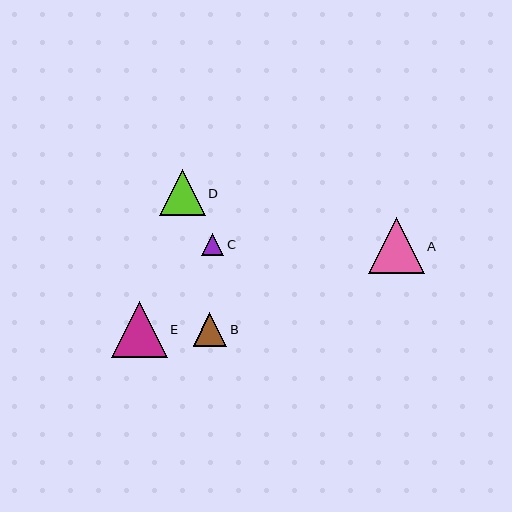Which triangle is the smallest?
Triangle C is the smallest with a size of approximately 22 pixels.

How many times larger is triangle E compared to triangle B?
Triangle E is approximately 1.6 times the size of triangle B.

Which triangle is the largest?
Triangle A is the largest with a size of approximately 56 pixels.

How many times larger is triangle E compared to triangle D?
Triangle E is approximately 1.2 times the size of triangle D.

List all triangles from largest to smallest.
From largest to smallest: A, E, D, B, C.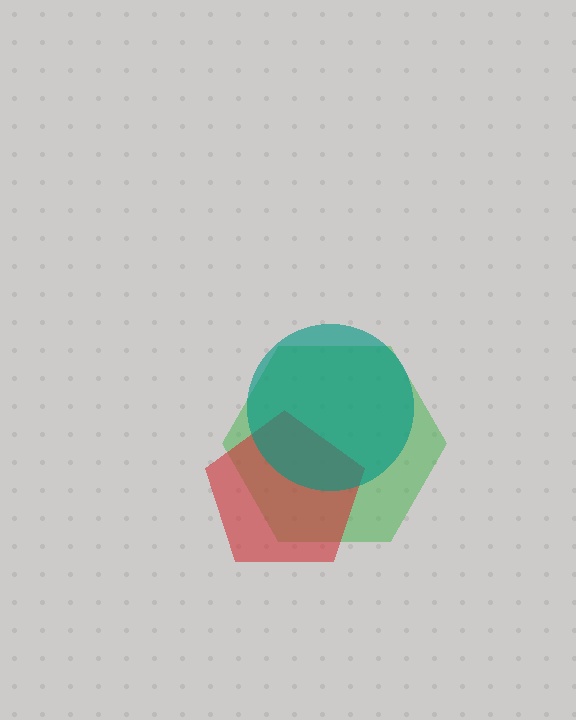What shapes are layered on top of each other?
The layered shapes are: a green hexagon, a red pentagon, a teal circle.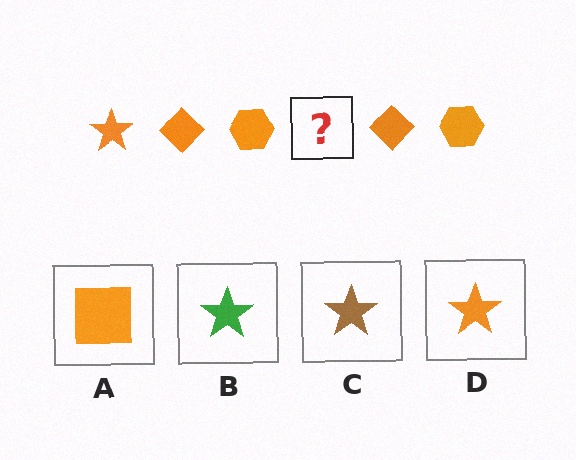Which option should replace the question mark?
Option D.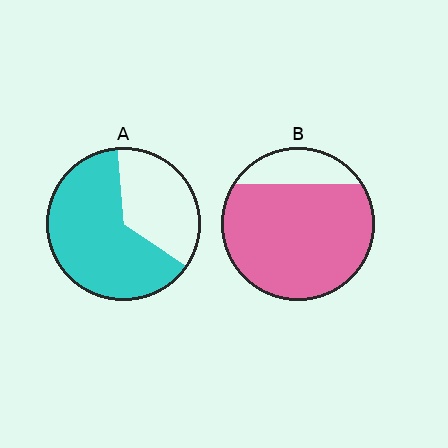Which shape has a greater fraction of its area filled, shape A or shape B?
Shape B.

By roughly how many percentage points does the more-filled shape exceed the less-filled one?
By roughly 15 percentage points (B over A).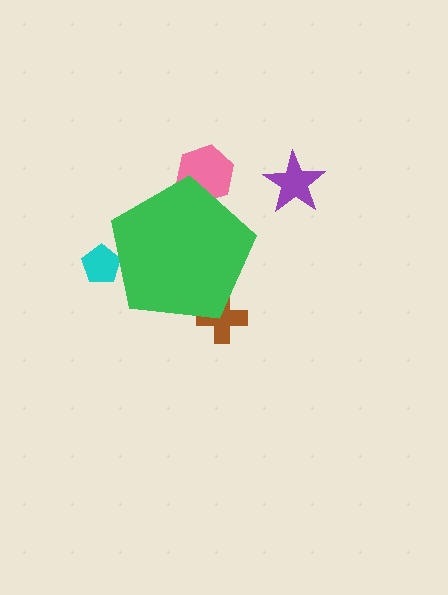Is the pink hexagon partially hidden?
Yes, the pink hexagon is partially hidden behind the green pentagon.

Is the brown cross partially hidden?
Yes, the brown cross is partially hidden behind the green pentagon.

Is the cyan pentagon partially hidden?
Yes, the cyan pentagon is partially hidden behind the green pentagon.